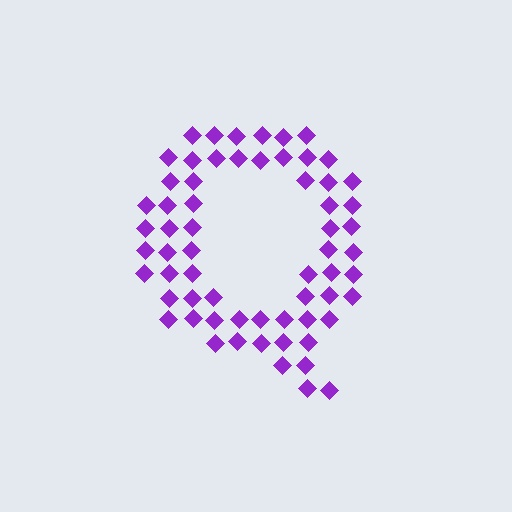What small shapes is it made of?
It is made of small diamonds.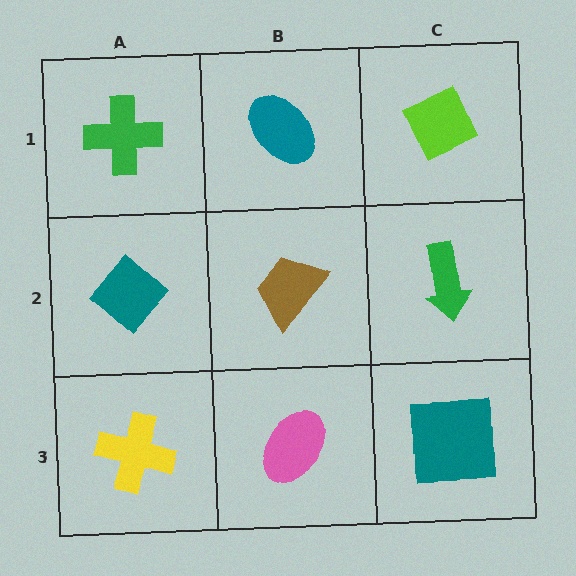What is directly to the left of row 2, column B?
A teal diamond.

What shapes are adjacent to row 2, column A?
A green cross (row 1, column A), a yellow cross (row 3, column A), a brown trapezoid (row 2, column B).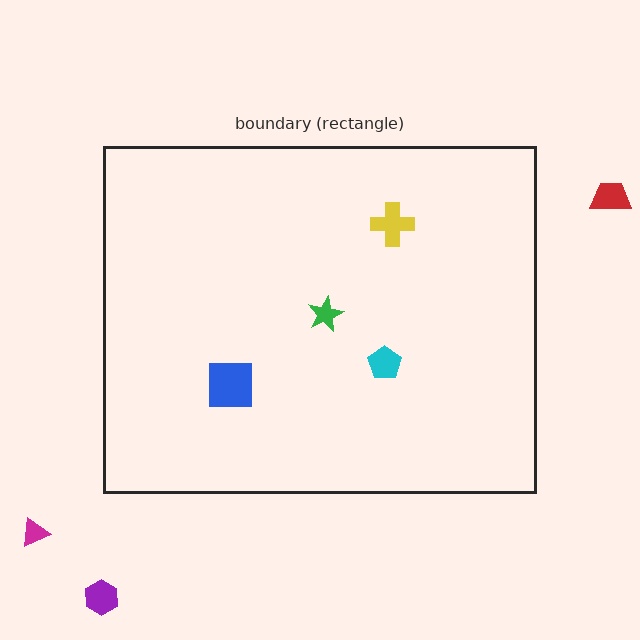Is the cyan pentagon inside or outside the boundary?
Inside.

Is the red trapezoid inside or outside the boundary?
Outside.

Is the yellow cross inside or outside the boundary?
Inside.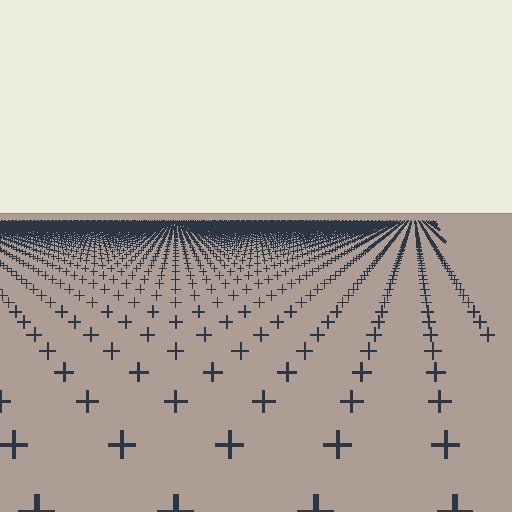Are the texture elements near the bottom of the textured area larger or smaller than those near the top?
Larger. Near the bottom, elements are closer to the viewer and appear at a bigger on-screen size.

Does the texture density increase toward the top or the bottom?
Density increases toward the top.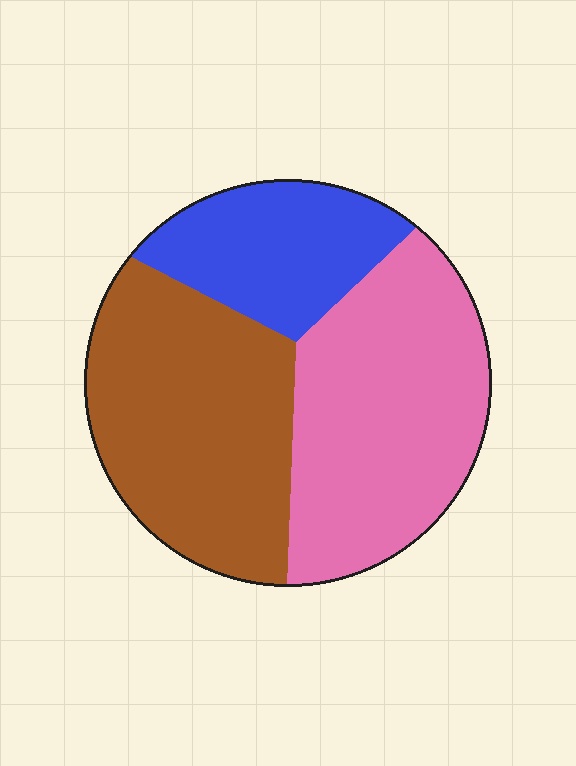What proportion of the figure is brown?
Brown covers about 40% of the figure.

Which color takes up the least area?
Blue, at roughly 20%.